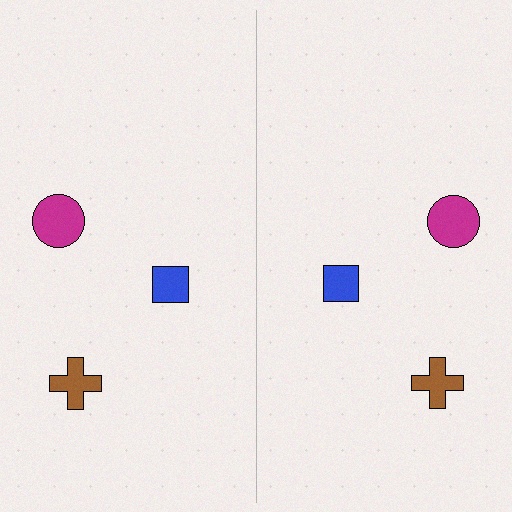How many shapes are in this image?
There are 6 shapes in this image.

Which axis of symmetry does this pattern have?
The pattern has a vertical axis of symmetry running through the center of the image.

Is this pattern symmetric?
Yes, this pattern has bilateral (reflection) symmetry.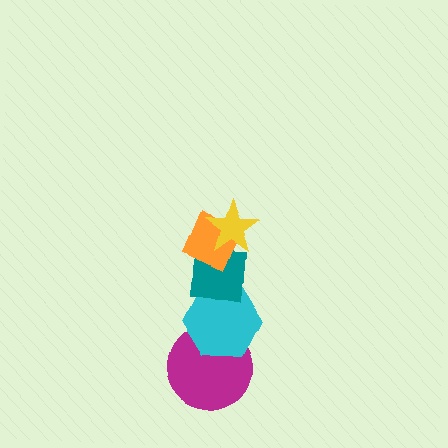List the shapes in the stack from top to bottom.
From top to bottom: the yellow star, the orange diamond, the teal square, the cyan hexagon, the magenta circle.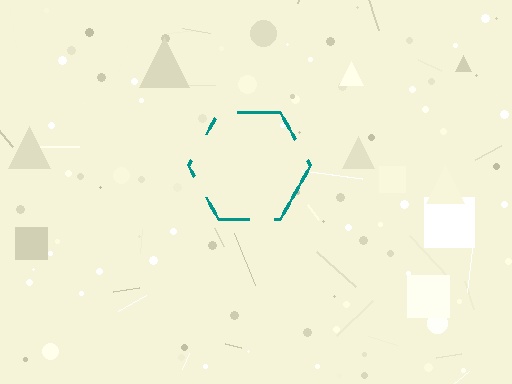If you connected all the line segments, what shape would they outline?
They would outline a hexagon.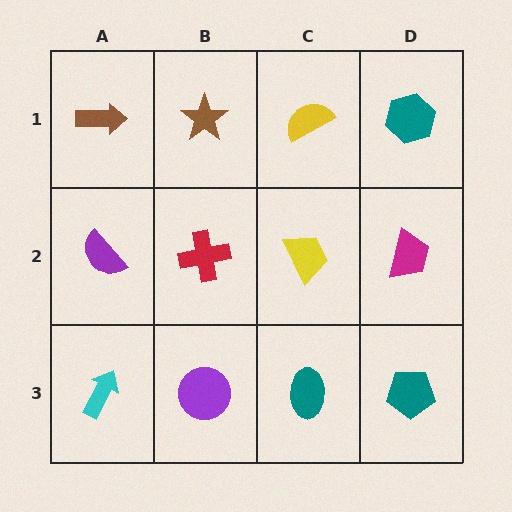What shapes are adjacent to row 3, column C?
A yellow trapezoid (row 2, column C), a purple circle (row 3, column B), a teal pentagon (row 3, column D).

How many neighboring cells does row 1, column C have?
3.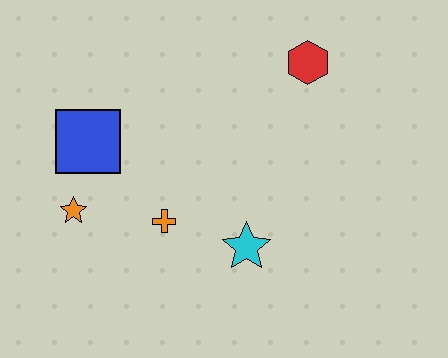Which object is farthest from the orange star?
The red hexagon is farthest from the orange star.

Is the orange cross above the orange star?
No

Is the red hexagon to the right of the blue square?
Yes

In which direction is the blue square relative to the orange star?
The blue square is above the orange star.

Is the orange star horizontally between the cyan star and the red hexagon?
No